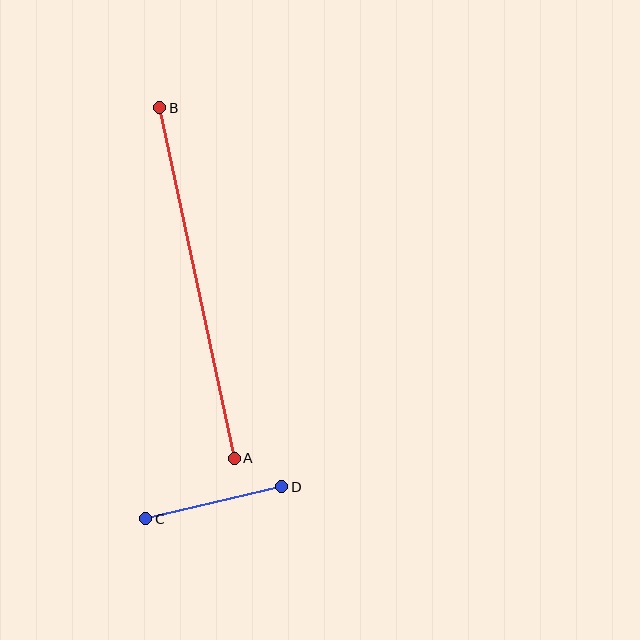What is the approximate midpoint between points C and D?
The midpoint is at approximately (214, 503) pixels.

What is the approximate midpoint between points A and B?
The midpoint is at approximately (197, 283) pixels.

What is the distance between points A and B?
The distance is approximately 359 pixels.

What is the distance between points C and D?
The distance is approximately 140 pixels.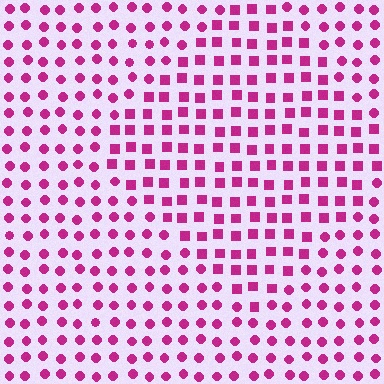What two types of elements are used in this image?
The image uses squares inside the diamond region and circles outside it.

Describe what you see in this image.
The image is filled with small magenta elements arranged in a uniform grid. A diamond-shaped region contains squares, while the surrounding area contains circles. The boundary is defined purely by the change in element shape.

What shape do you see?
I see a diamond.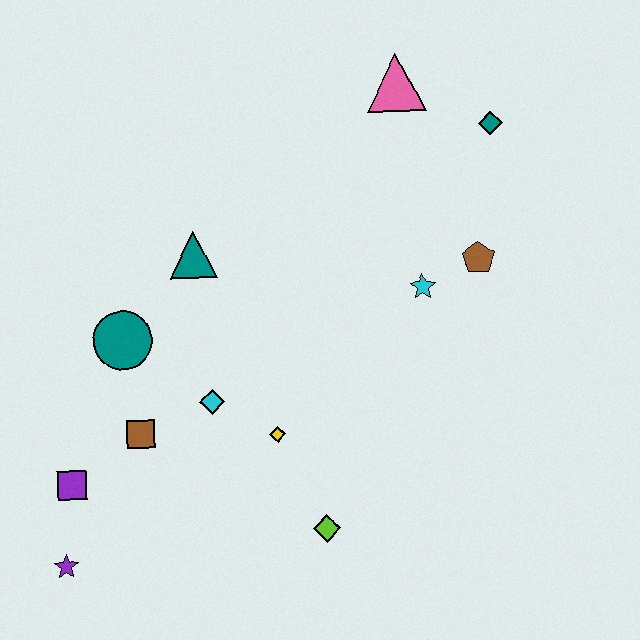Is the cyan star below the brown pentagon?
Yes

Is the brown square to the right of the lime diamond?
No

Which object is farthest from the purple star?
The teal diamond is farthest from the purple star.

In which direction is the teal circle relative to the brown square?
The teal circle is above the brown square.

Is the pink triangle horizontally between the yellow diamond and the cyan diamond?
No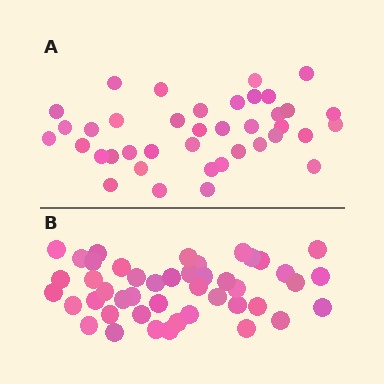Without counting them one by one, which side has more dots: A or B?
Region B (the bottom region) has more dots.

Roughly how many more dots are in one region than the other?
Region B has about 6 more dots than region A.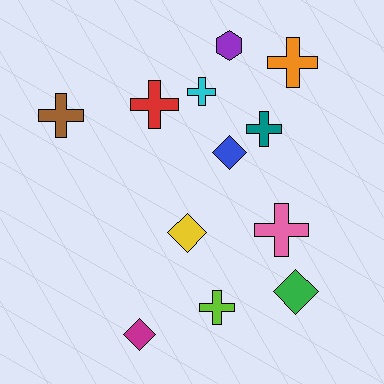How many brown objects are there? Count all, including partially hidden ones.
There is 1 brown object.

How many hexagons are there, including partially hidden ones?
There is 1 hexagon.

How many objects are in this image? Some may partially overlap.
There are 12 objects.